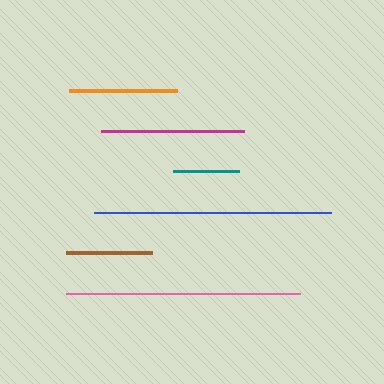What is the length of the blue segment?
The blue segment is approximately 237 pixels long.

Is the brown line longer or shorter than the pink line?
The pink line is longer than the brown line.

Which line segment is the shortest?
The teal line is the shortest at approximately 66 pixels.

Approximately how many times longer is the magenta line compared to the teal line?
The magenta line is approximately 2.2 times the length of the teal line.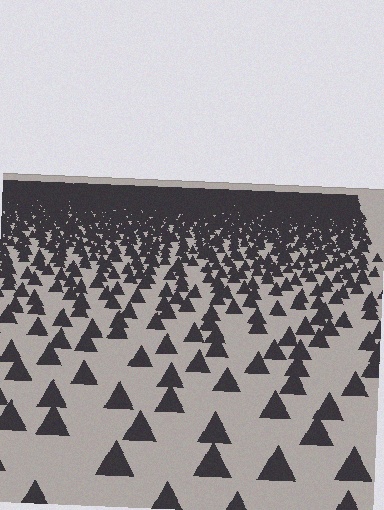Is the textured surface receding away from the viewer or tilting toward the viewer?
The surface is receding away from the viewer. Texture elements get smaller and denser toward the top.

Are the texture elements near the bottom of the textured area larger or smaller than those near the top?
Larger. Near the bottom, elements are closer to the viewer and appear at a bigger on-screen size.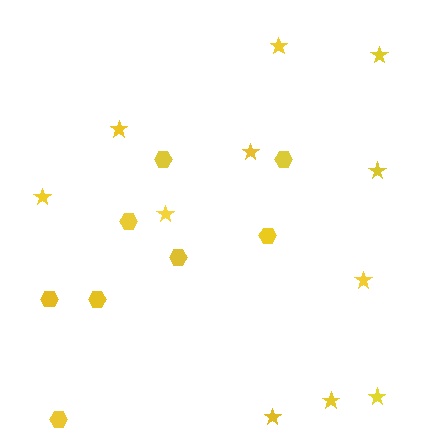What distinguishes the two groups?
There are 2 groups: one group of stars (11) and one group of hexagons (8).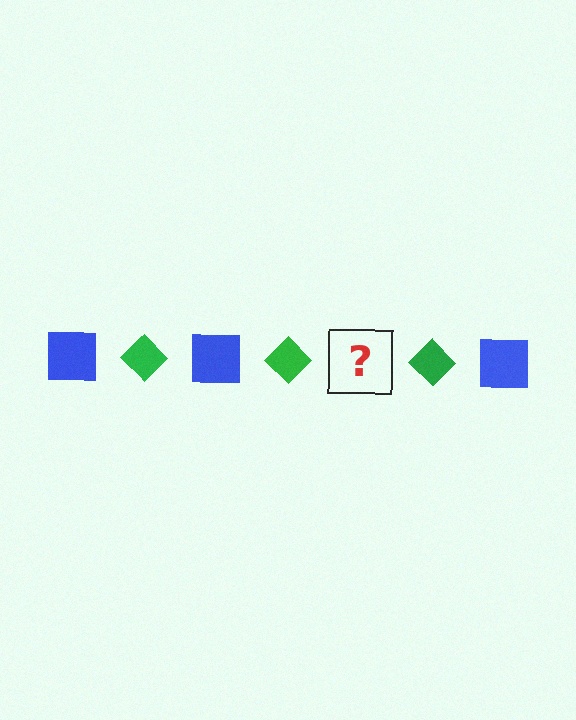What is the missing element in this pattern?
The missing element is a blue square.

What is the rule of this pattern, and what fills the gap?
The rule is that the pattern alternates between blue square and green diamond. The gap should be filled with a blue square.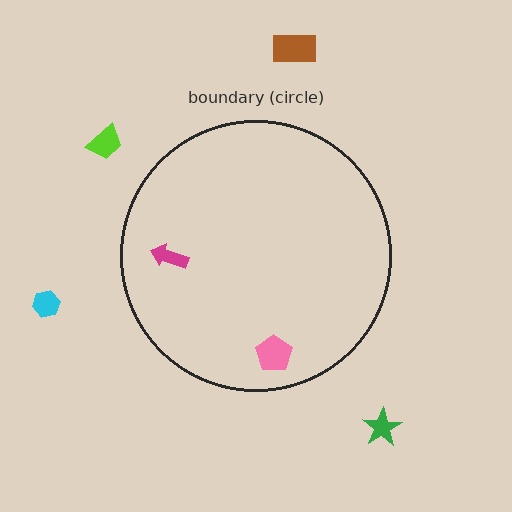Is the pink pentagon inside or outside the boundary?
Inside.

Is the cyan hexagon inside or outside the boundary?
Outside.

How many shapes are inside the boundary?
2 inside, 4 outside.